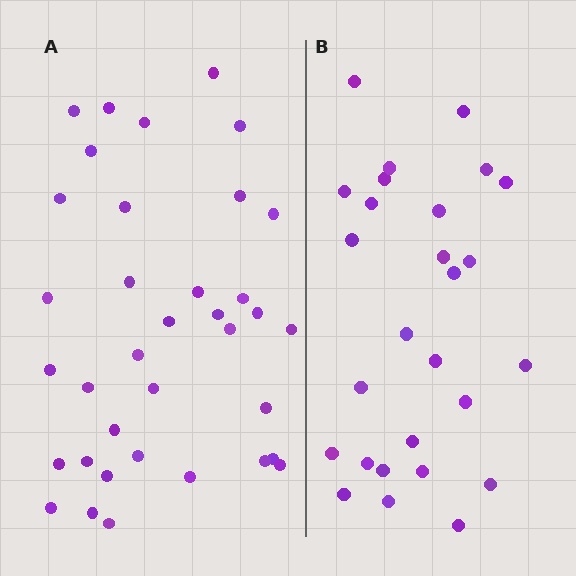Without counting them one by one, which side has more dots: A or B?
Region A (the left region) has more dots.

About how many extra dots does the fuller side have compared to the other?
Region A has roughly 8 or so more dots than region B.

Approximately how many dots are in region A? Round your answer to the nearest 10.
About 40 dots. (The exact count is 36, which rounds to 40.)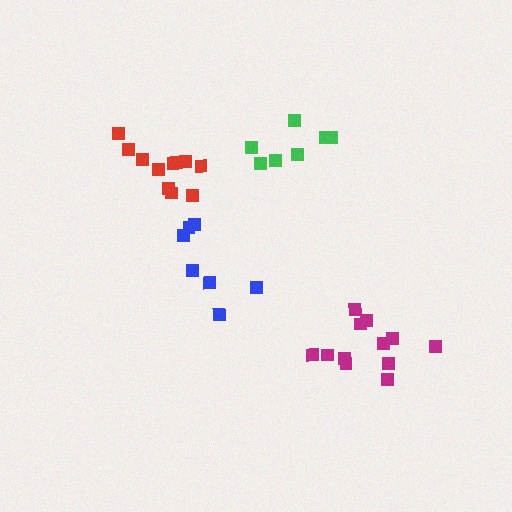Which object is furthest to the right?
The magenta cluster is rightmost.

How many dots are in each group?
Group 1: 7 dots, Group 2: 12 dots, Group 3: 7 dots, Group 4: 11 dots (37 total).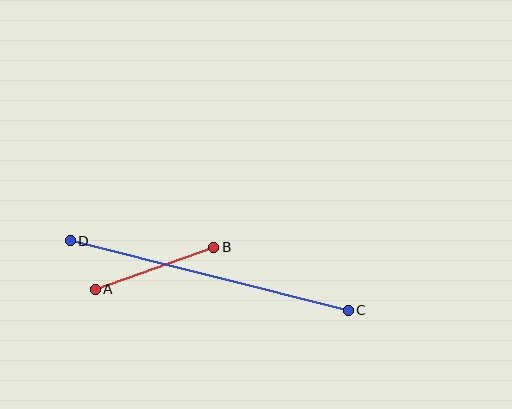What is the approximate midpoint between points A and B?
The midpoint is at approximately (154, 268) pixels.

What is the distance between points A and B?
The distance is approximately 126 pixels.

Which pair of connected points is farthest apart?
Points C and D are farthest apart.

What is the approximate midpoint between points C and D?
The midpoint is at approximately (209, 276) pixels.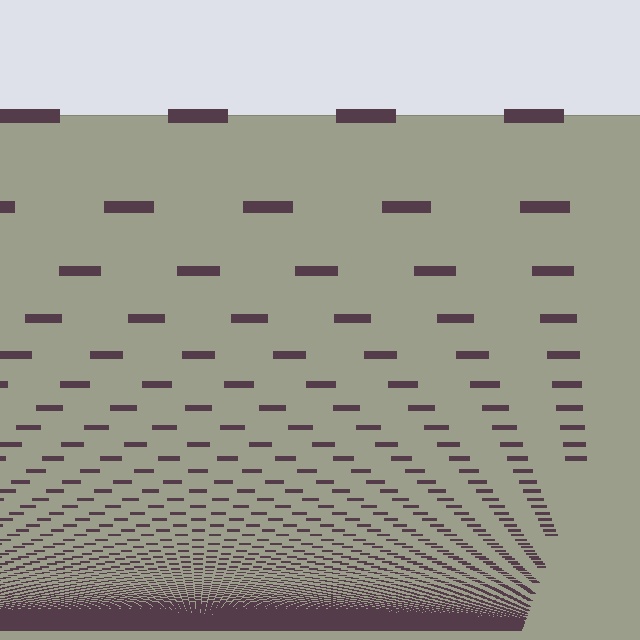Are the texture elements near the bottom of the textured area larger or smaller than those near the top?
Smaller. The gradient is inverted — elements near the bottom are smaller and denser.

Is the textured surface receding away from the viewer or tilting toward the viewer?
The surface appears to tilt toward the viewer. Texture elements get larger and sparser toward the top.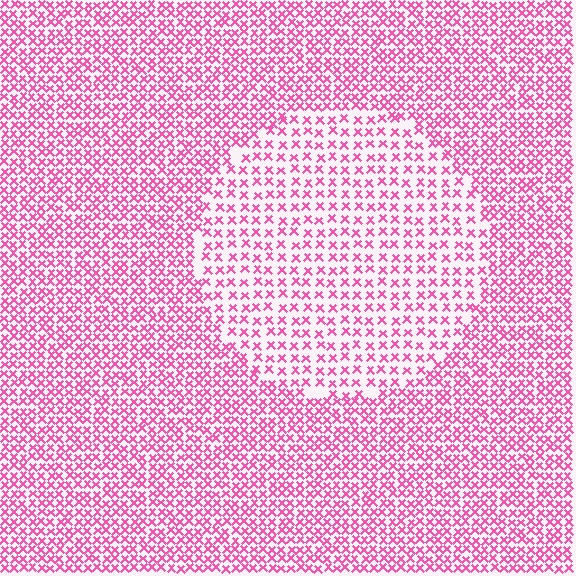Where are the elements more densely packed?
The elements are more densely packed outside the circle boundary.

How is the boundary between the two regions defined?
The boundary is defined by a change in element density (approximately 1.8x ratio). All elements are the same color, size, and shape.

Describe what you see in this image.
The image contains small pink elements arranged at two different densities. A circle-shaped region is visible where the elements are less densely packed than the surrounding area.